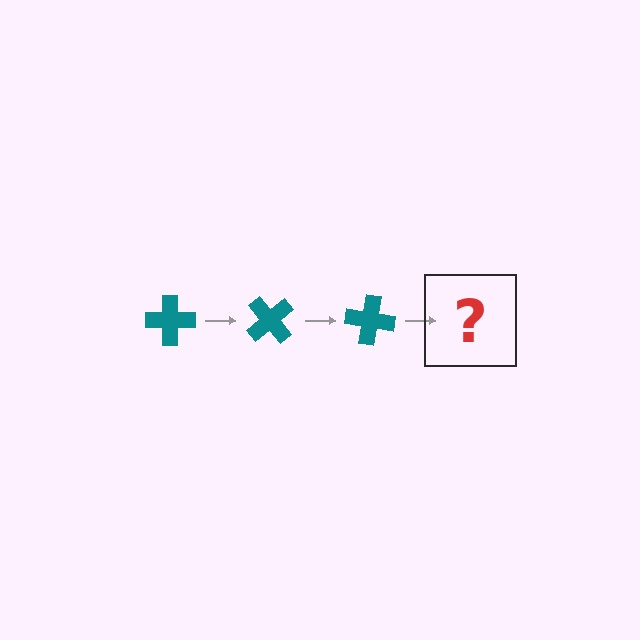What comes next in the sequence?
The next element should be a teal cross rotated 150 degrees.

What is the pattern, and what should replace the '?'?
The pattern is that the cross rotates 50 degrees each step. The '?' should be a teal cross rotated 150 degrees.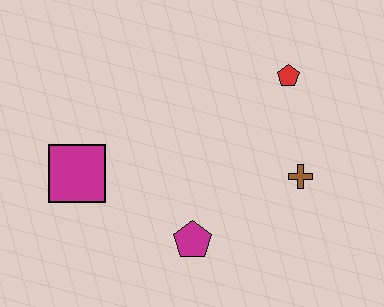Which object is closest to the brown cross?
The red pentagon is closest to the brown cross.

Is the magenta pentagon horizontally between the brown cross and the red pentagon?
No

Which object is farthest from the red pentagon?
The magenta square is farthest from the red pentagon.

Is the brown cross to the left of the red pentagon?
No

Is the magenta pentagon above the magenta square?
No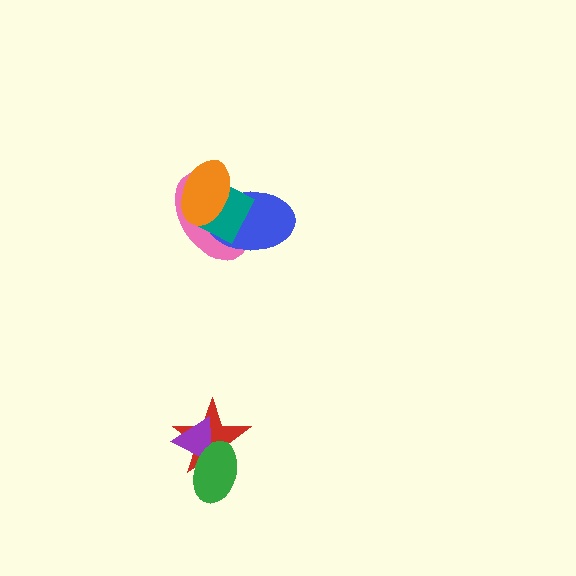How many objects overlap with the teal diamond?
3 objects overlap with the teal diamond.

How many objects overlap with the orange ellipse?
3 objects overlap with the orange ellipse.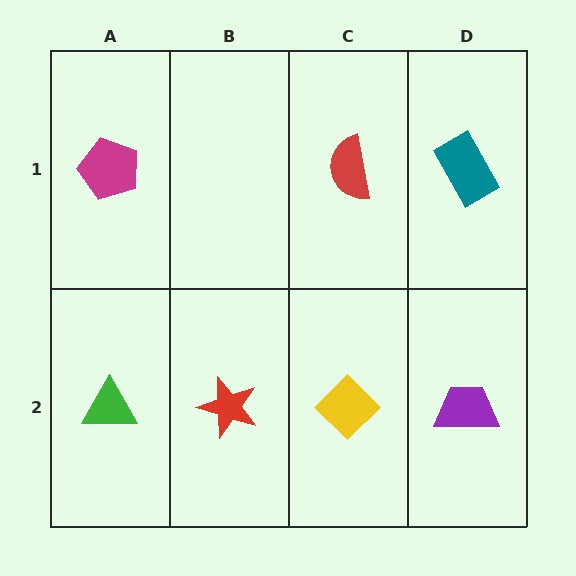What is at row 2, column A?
A green triangle.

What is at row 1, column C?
A red semicircle.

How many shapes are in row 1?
3 shapes.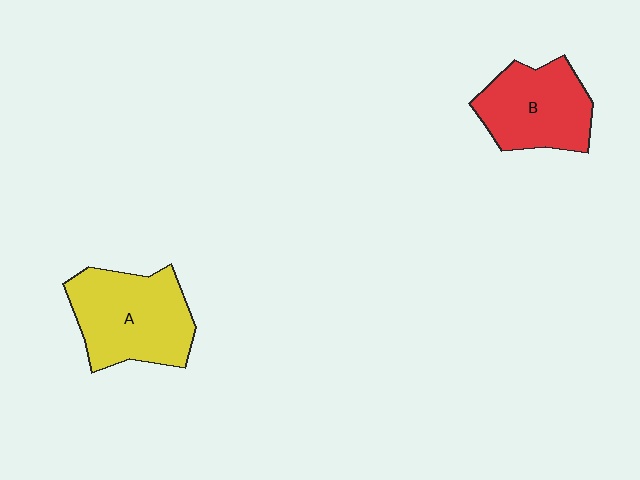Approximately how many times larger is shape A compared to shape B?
Approximately 1.2 times.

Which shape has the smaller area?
Shape B (red).